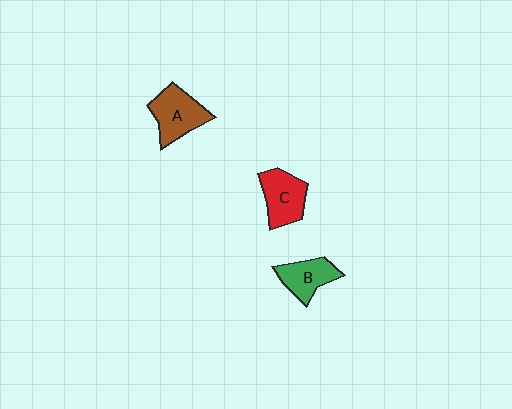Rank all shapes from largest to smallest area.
From largest to smallest: A (brown), C (red), B (green).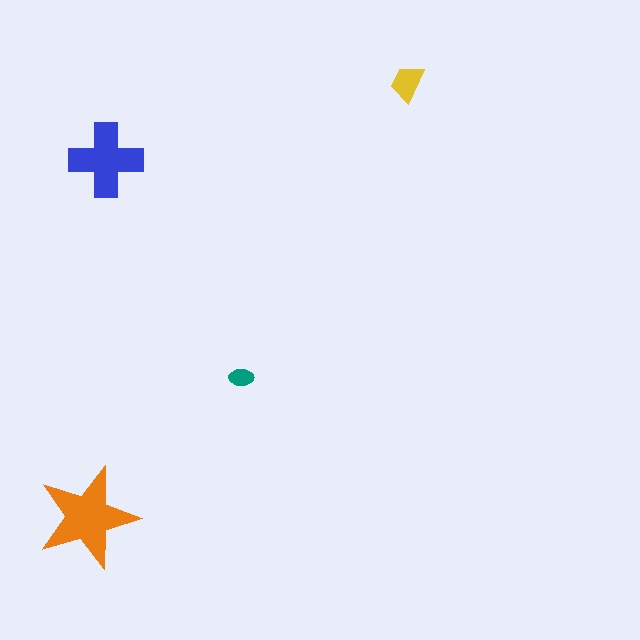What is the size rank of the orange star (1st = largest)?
1st.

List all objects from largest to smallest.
The orange star, the blue cross, the yellow trapezoid, the teal ellipse.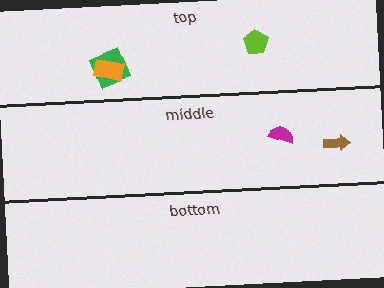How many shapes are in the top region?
3.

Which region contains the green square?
The top region.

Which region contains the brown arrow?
The middle region.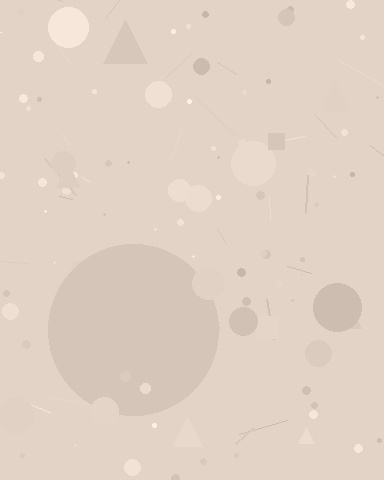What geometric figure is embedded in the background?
A circle is embedded in the background.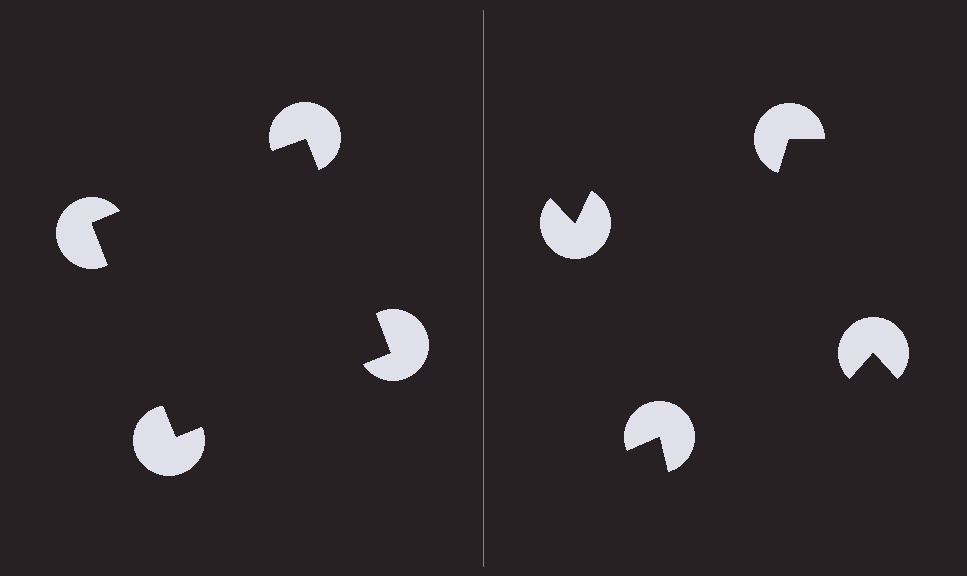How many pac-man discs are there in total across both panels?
8 — 4 on each side.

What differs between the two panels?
The pac-man discs are positioned identically on both sides; only the wedge orientations differ. On the left they align to a square; on the right they are misaligned.